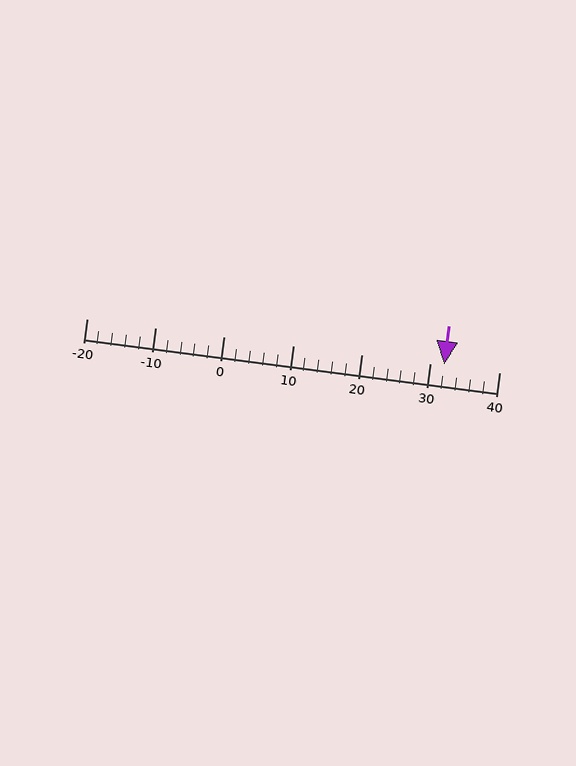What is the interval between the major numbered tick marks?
The major tick marks are spaced 10 units apart.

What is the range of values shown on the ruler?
The ruler shows values from -20 to 40.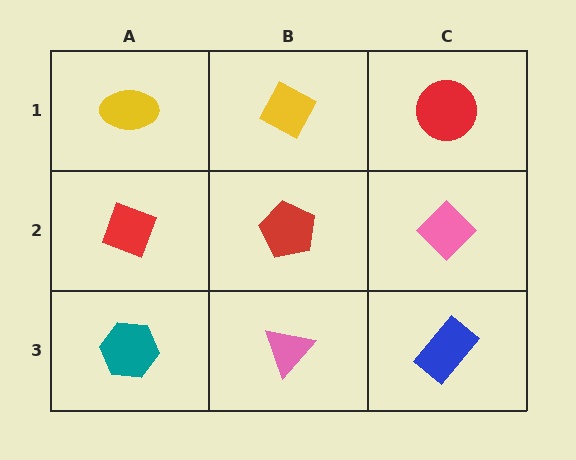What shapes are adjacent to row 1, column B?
A red pentagon (row 2, column B), a yellow ellipse (row 1, column A), a red circle (row 1, column C).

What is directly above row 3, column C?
A pink diamond.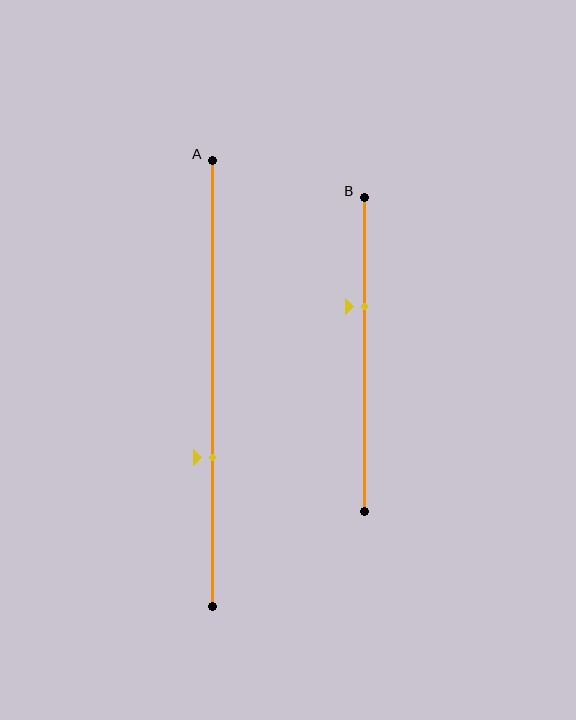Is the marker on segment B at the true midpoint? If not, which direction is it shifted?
No, the marker on segment B is shifted upward by about 15% of the segment length.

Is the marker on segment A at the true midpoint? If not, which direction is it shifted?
No, the marker on segment A is shifted downward by about 16% of the segment length.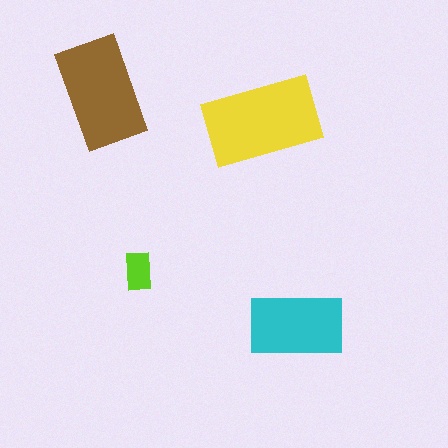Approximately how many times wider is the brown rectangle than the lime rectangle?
About 3 times wider.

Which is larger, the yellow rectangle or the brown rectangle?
The yellow one.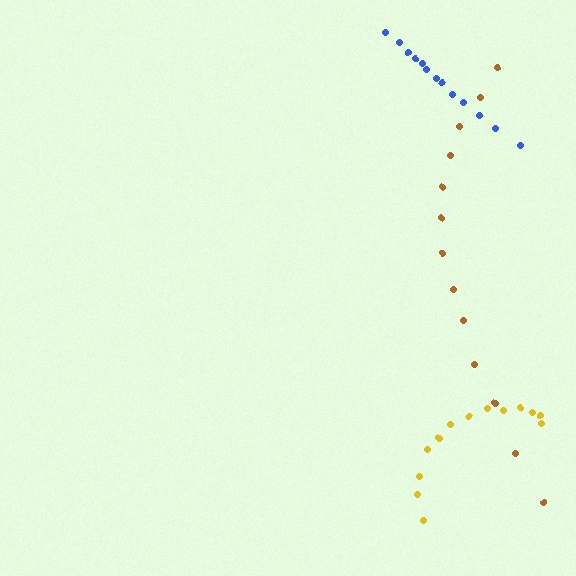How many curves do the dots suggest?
There are 3 distinct paths.